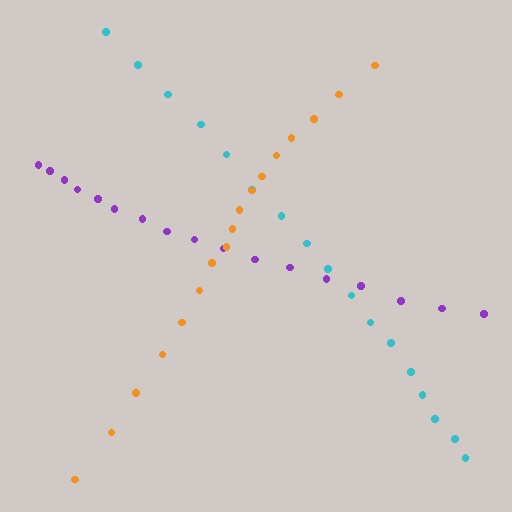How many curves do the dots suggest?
There are 3 distinct paths.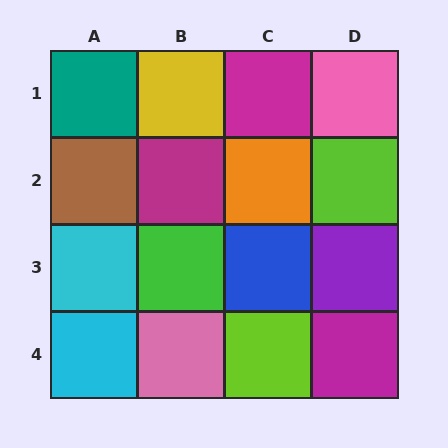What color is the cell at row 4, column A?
Cyan.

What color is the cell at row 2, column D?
Lime.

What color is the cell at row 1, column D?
Pink.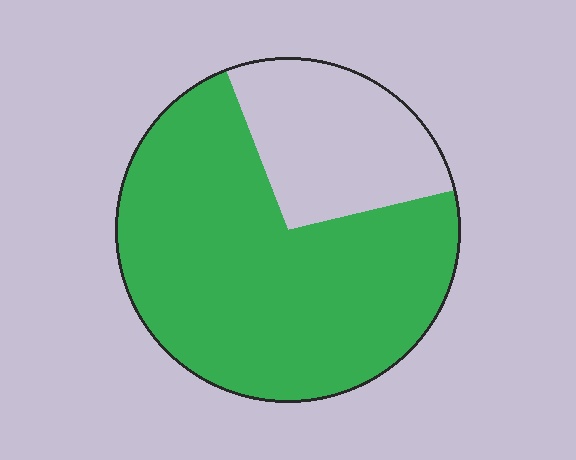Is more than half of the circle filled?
Yes.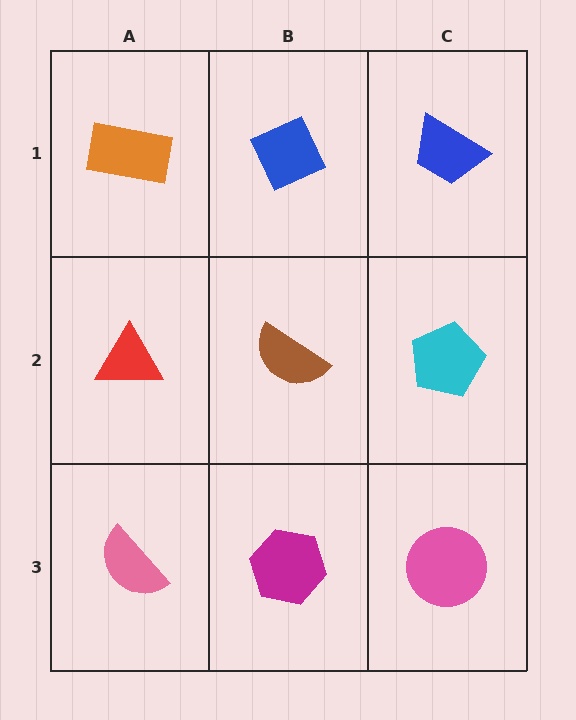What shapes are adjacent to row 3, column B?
A brown semicircle (row 2, column B), a pink semicircle (row 3, column A), a pink circle (row 3, column C).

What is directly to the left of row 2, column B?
A red triangle.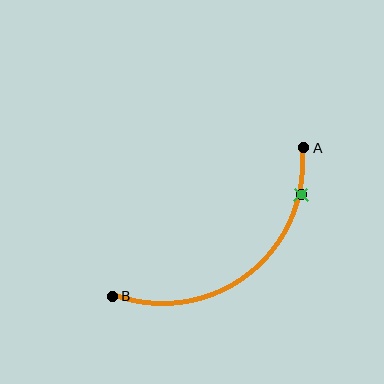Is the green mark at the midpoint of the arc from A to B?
No. The green mark lies on the arc but is closer to endpoint A. The arc midpoint would be at the point on the curve equidistant along the arc from both A and B.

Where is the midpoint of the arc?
The arc midpoint is the point on the curve farthest from the straight line joining A and B. It sits below and to the right of that line.